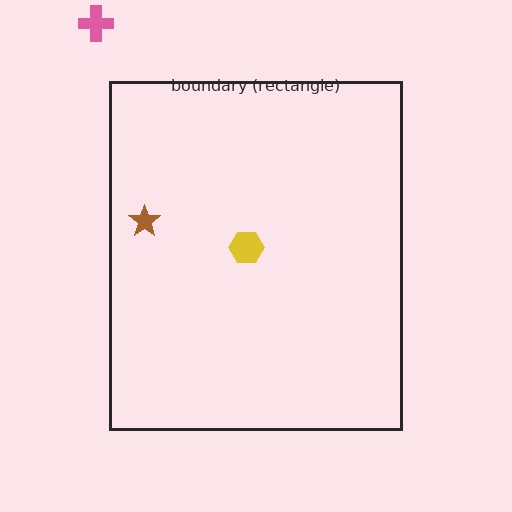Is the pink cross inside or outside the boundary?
Outside.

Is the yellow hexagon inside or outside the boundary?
Inside.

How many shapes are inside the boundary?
2 inside, 1 outside.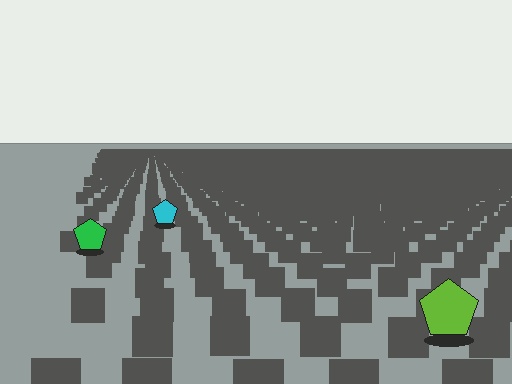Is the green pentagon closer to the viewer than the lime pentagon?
No. The lime pentagon is closer — you can tell from the texture gradient: the ground texture is coarser near it.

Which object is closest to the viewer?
The lime pentagon is closest. The texture marks near it are larger and more spread out.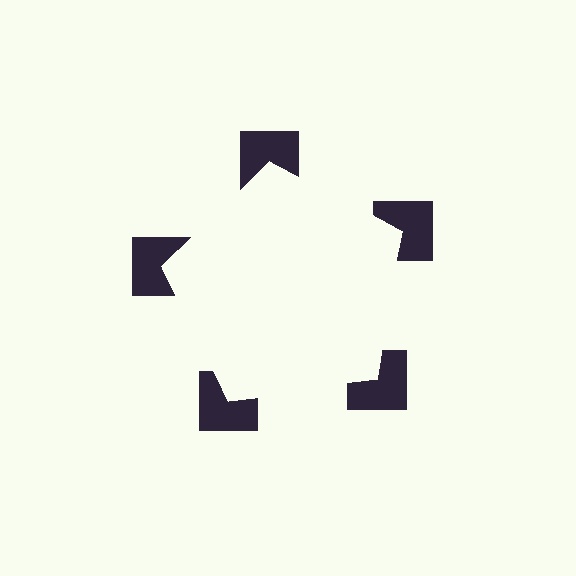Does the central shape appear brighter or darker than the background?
It typically appears slightly brighter than the background, even though no actual brightness change is drawn.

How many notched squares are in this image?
There are 5 — one at each vertex of the illusory pentagon.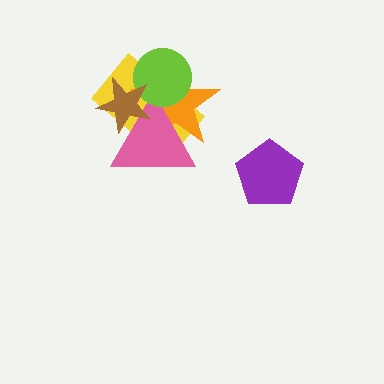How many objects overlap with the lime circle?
4 objects overlap with the lime circle.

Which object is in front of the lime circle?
The brown star is in front of the lime circle.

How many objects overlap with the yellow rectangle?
4 objects overlap with the yellow rectangle.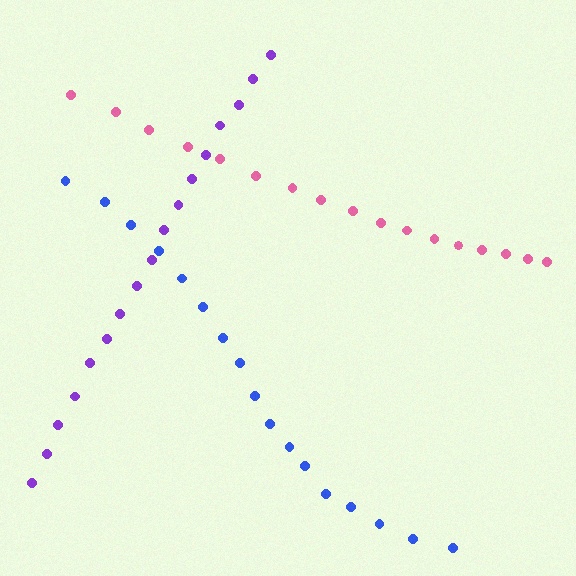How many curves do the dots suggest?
There are 3 distinct paths.